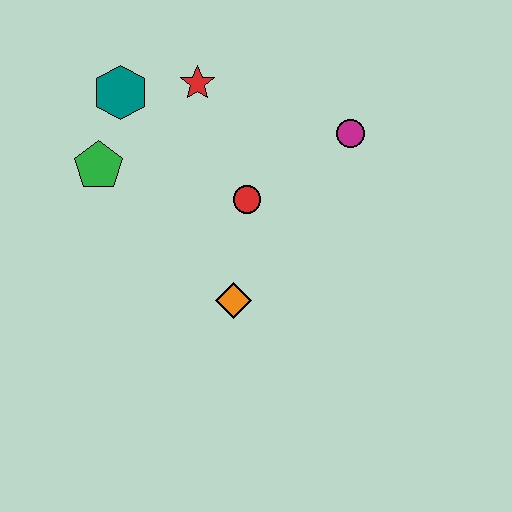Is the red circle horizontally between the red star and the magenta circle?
Yes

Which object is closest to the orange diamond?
The red circle is closest to the orange diamond.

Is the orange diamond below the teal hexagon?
Yes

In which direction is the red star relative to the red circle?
The red star is above the red circle.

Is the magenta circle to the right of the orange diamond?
Yes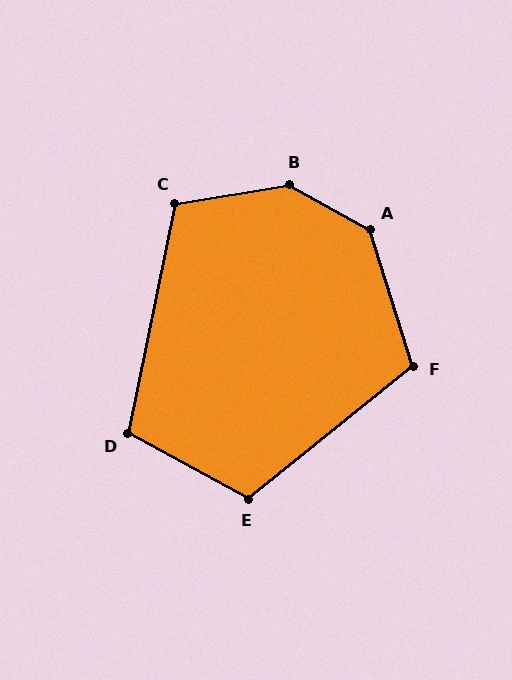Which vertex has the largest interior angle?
B, at approximately 141 degrees.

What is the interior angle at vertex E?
Approximately 113 degrees (obtuse).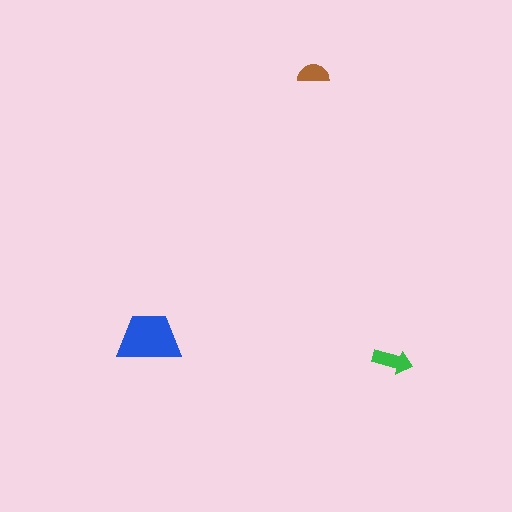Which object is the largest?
The blue trapezoid.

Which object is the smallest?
The brown semicircle.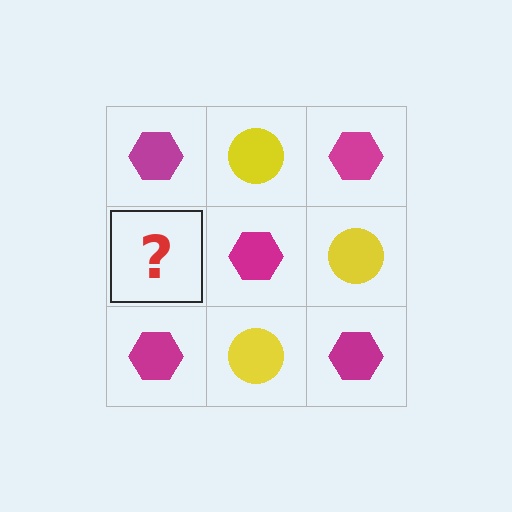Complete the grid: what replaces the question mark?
The question mark should be replaced with a yellow circle.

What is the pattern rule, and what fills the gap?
The rule is that it alternates magenta hexagon and yellow circle in a checkerboard pattern. The gap should be filled with a yellow circle.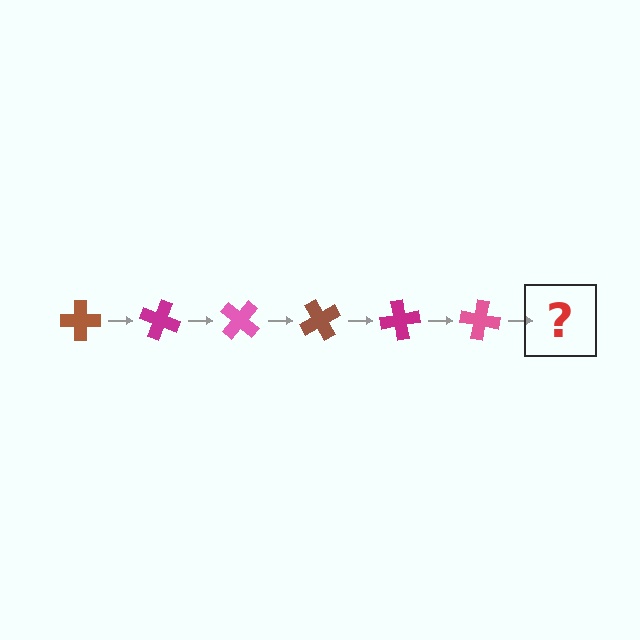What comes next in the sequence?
The next element should be a brown cross, rotated 120 degrees from the start.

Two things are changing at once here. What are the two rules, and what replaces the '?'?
The two rules are that it rotates 20 degrees each step and the color cycles through brown, magenta, and pink. The '?' should be a brown cross, rotated 120 degrees from the start.